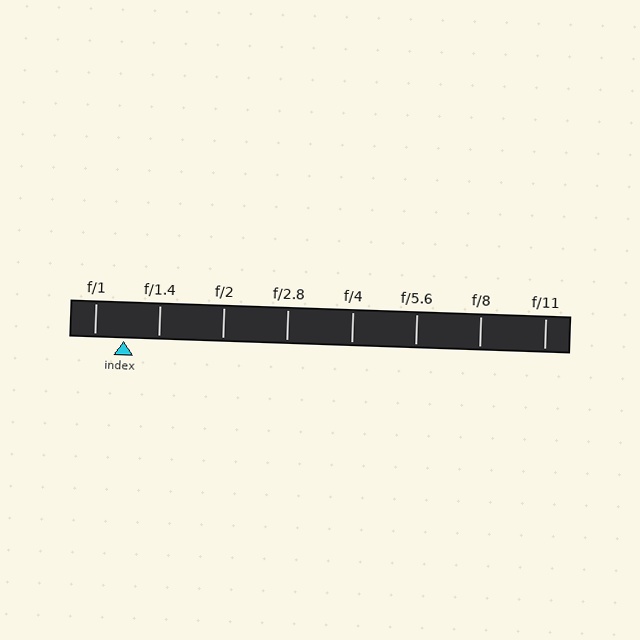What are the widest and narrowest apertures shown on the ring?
The widest aperture shown is f/1 and the narrowest is f/11.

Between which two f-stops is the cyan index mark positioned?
The index mark is between f/1 and f/1.4.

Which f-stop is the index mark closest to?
The index mark is closest to f/1.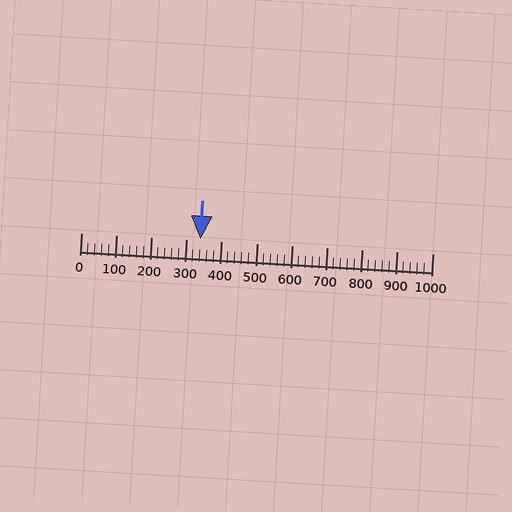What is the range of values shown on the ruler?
The ruler shows values from 0 to 1000.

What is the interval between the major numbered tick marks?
The major tick marks are spaced 100 units apart.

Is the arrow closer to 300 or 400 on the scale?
The arrow is closer to 300.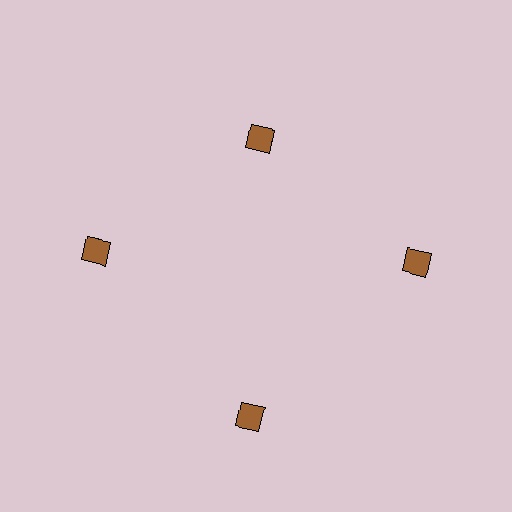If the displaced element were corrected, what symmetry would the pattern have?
It would have 4-fold rotational symmetry — the pattern would map onto itself every 90 degrees.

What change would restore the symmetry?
The symmetry would be restored by moving it outward, back onto the ring so that all 4 diamonds sit at equal angles and equal distance from the center.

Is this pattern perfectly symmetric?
No. The 4 brown diamonds are arranged in a ring, but one element near the 12 o'clock position is pulled inward toward the center, breaking the 4-fold rotational symmetry.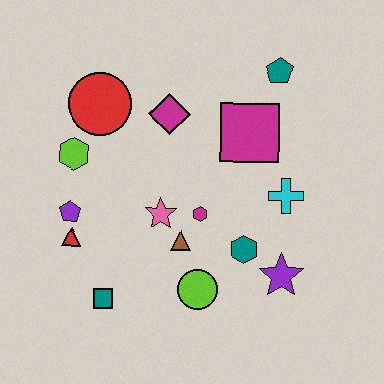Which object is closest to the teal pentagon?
The magenta square is closest to the teal pentagon.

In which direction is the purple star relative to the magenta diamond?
The purple star is below the magenta diamond.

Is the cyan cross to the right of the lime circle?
Yes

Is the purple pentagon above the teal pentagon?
No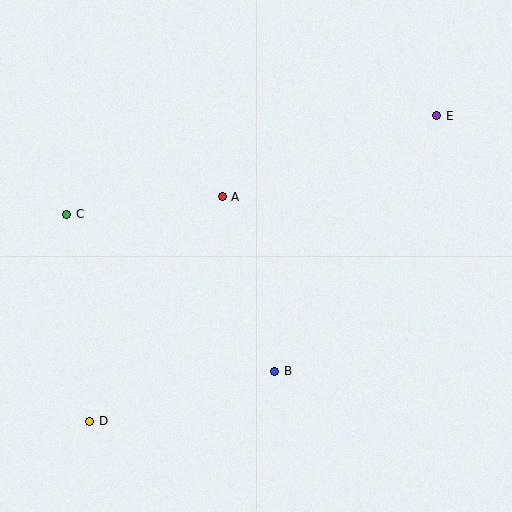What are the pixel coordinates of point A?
Point A is at (222, 197).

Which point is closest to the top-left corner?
Point C is closest to the top-left corner.